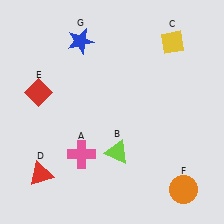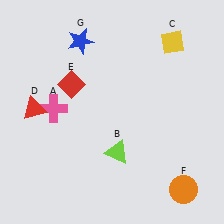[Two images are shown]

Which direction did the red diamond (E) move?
The red diamond (E) moved right.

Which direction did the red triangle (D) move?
The red triangle (D) moved up.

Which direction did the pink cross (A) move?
The pink cross (A) moved up.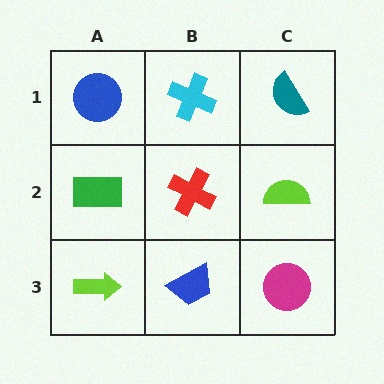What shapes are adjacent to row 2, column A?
A blue circle (row 1, column A), a lime arrow (row 3, column A), a red cross (row 2, column B).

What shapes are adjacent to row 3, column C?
A lime semicircle (row 2, column C), a blue trapezoid (row 3, column B).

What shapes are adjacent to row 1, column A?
A green rectangle (row 2, column A), a cyan cross (row 1, column B).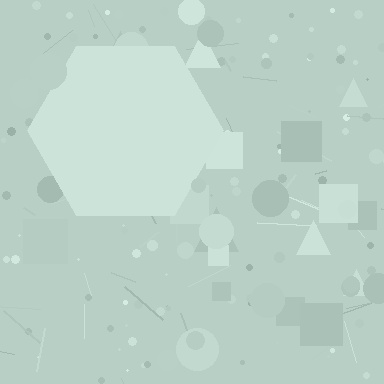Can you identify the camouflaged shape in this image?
The camouflaged shape is a hexagon.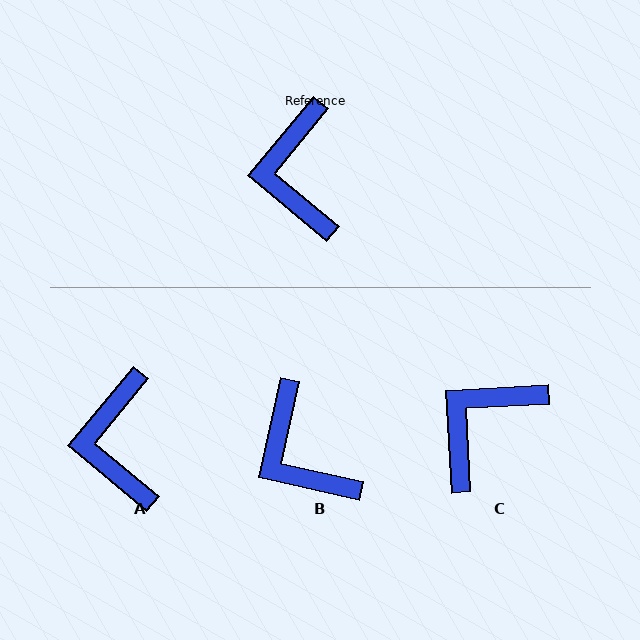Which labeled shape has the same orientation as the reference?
A.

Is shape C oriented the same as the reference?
No, it is off by about 47 degrees.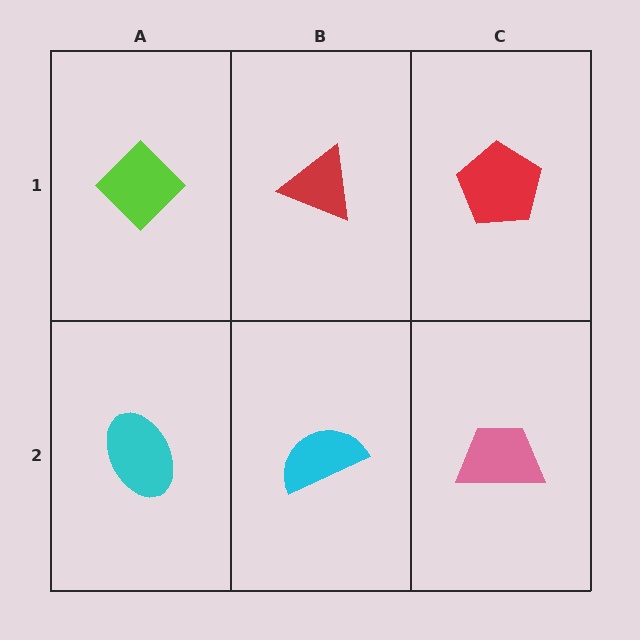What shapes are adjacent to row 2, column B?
A red triangle (row 1, column B), a cyan ellipse (row 2, column A), a pink trapezoid (row 2, column C).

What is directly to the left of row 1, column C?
A red triangle.